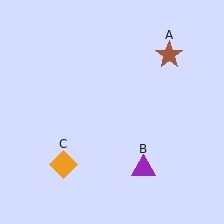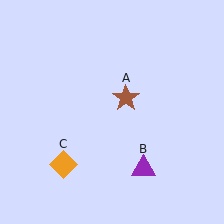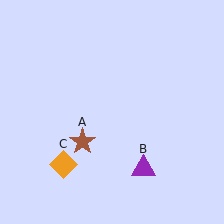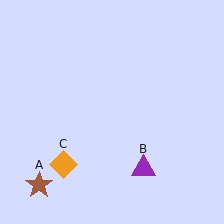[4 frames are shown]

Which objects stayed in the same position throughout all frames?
Purple triangle (object B) and orange diamond (object C) remained stationary.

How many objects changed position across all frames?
1 object changed position: brown star (object A).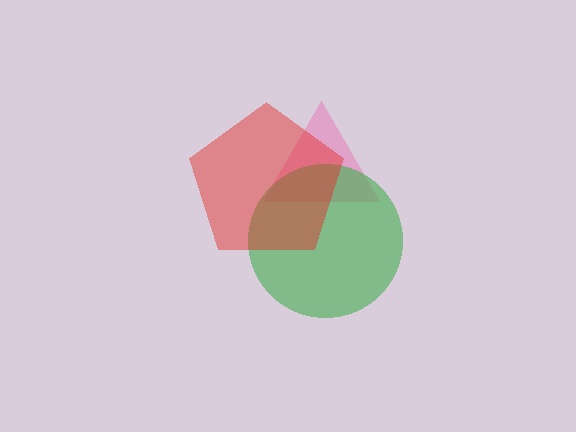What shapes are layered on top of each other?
The layered shapes are: a pink triangle, a green circle, a red pentagon.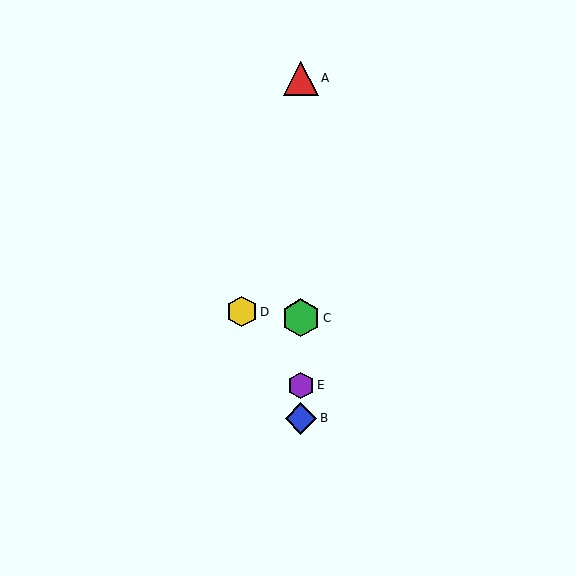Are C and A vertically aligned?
Yes, both are at x≈301.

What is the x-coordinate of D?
Object D is at x≈242.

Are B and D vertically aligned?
No, B is at x≈301 and D is at x≈242.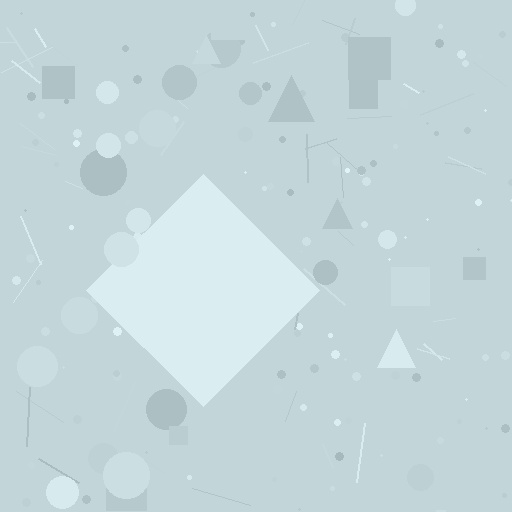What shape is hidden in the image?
A diamond is hidden in the image.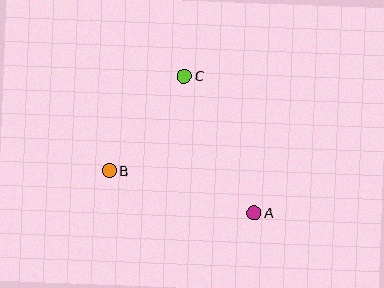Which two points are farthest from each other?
Points A and C are farthest from each other.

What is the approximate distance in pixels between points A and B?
The distance between A and B is approximately 151 pixels.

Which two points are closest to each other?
Points B and C are closest to each other.